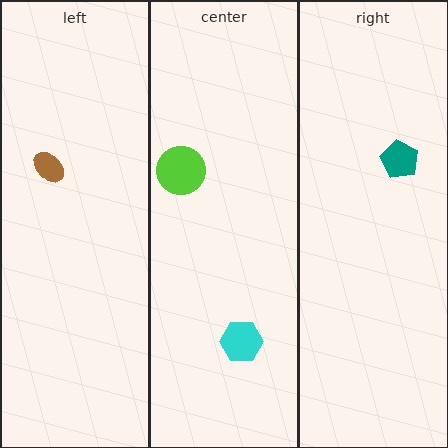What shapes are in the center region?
The lime circle, the cyan hexagon.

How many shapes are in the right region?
1.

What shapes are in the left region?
The brown ellipse.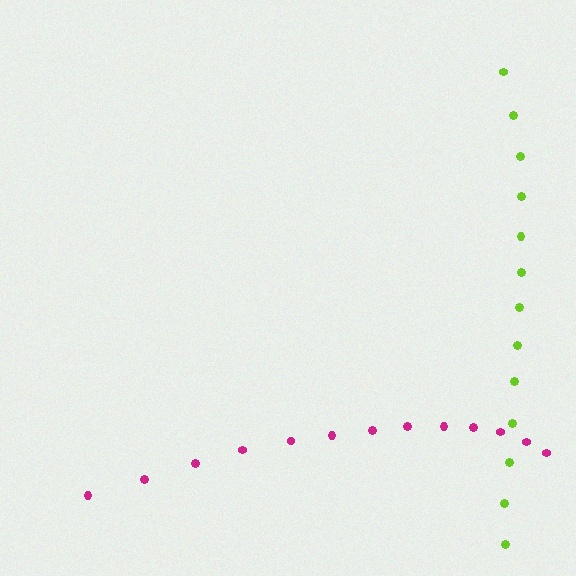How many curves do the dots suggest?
There are 2 distinct paths.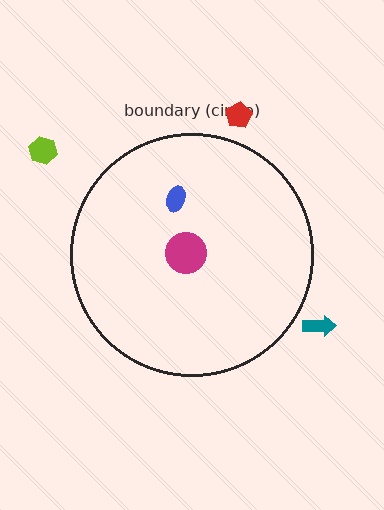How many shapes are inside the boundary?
2 inside, 3 outside.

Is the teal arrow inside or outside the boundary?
Outside.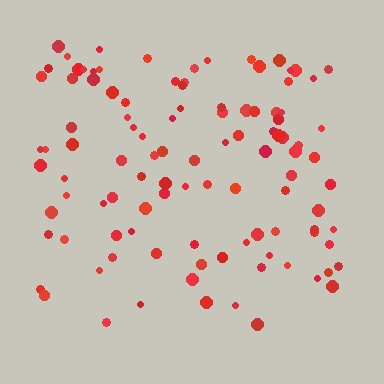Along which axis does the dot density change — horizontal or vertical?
Vertical.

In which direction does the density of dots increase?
From bottom to top, with the top side densest.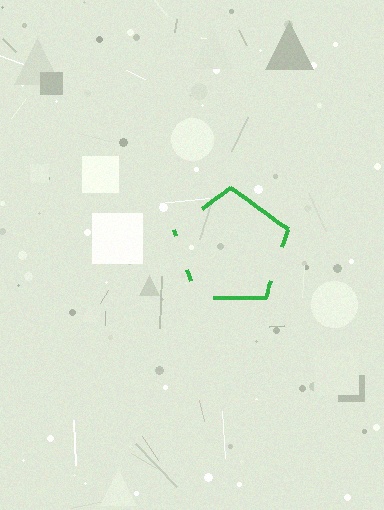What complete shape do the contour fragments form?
The contour fragments form a pentagon.